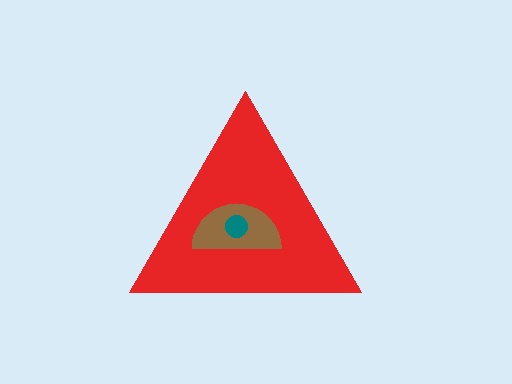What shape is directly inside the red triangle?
The brown semicircle.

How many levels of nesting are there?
3.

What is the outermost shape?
The red triangle.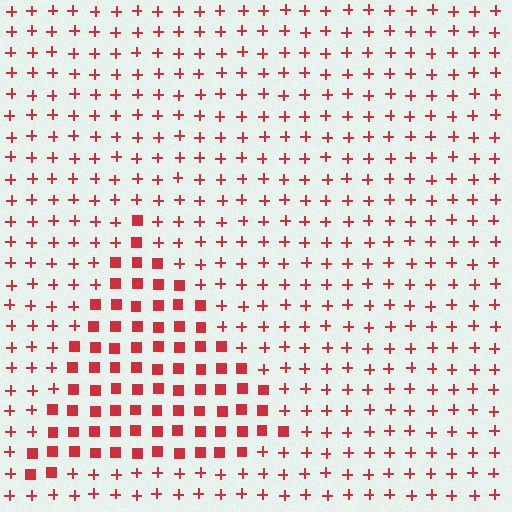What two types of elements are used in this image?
The image uses squares inside the triangle region and plus signs outside it.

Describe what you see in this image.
The image is filled with small red elements arranged in a uniform grid. A triangle-shaped region contains squares, while the surrounding area contains plus signs. The boundary is defined purely by the change in element shape.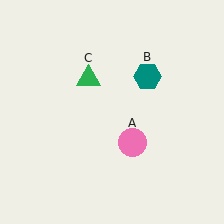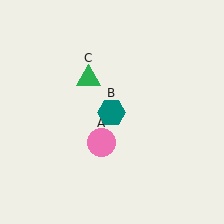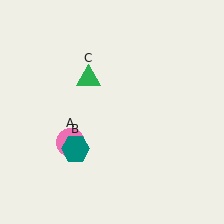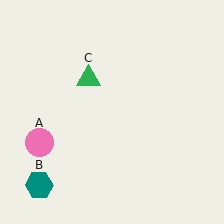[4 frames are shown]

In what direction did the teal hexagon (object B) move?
The teal hexagon (object B) moved down and to the left.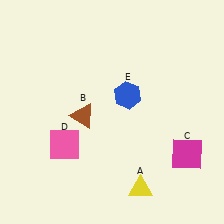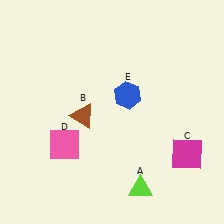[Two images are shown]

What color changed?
The triangle (A) changed from yellow in Image 1 to lime in Image 2.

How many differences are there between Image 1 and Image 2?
There is 1 difference between the two images.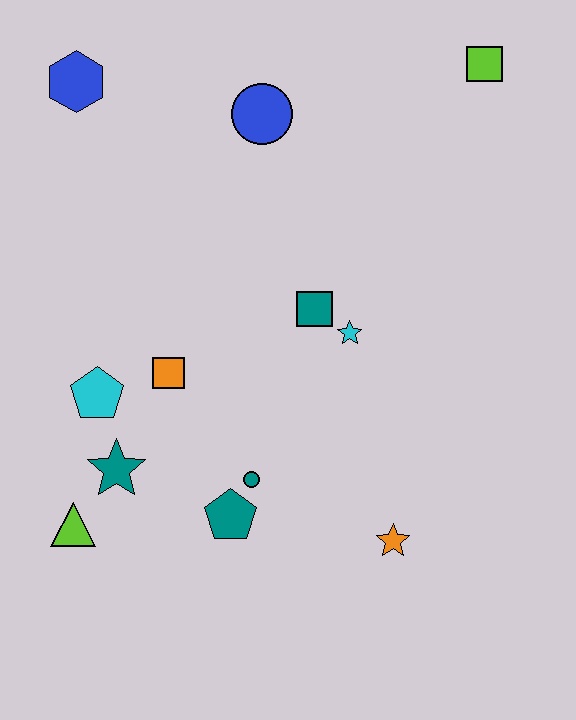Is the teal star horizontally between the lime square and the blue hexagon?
Yes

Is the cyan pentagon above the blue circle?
No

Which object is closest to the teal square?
The cyan star is closest to the teal square.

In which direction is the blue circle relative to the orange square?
The blue circle is above the orange square.